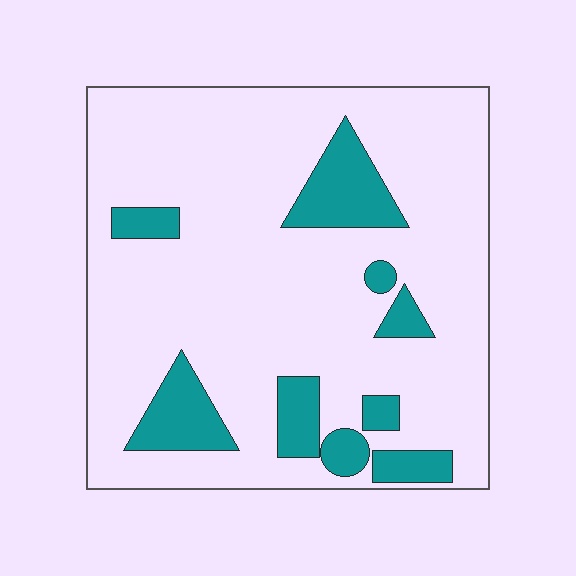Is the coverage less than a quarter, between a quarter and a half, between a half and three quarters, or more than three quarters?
Less than a quarter.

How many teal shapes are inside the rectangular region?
9.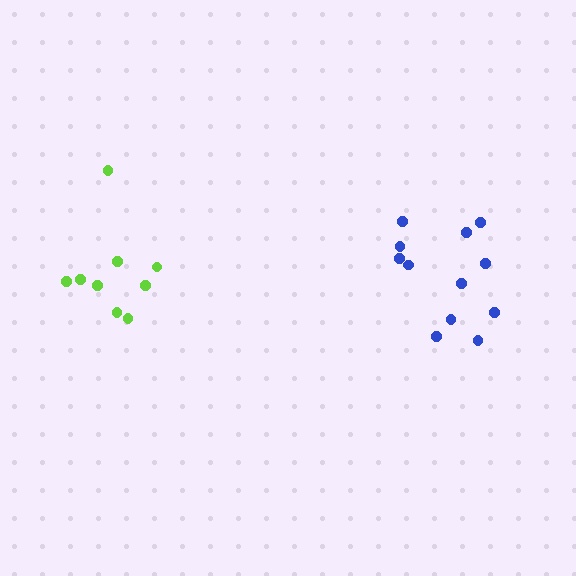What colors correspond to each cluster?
The clusters are colored: blue, lime.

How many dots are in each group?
Group 1: 12 dots, Group 2: 9 dots (21 total).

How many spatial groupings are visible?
There are 2 spatial groupings.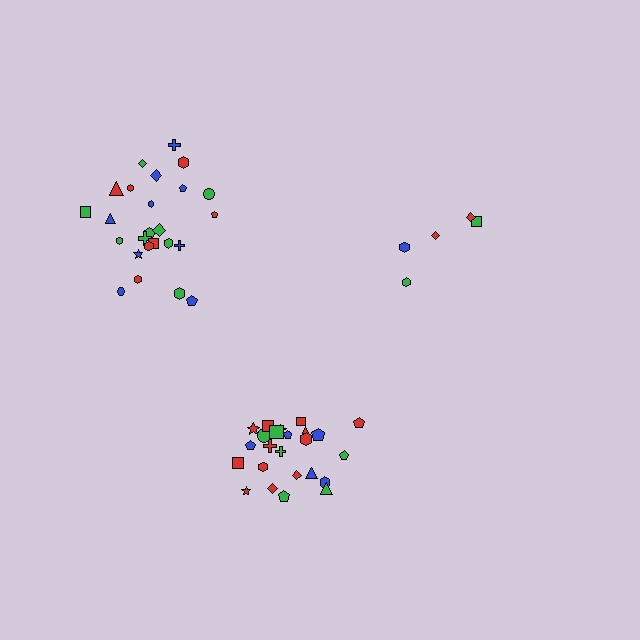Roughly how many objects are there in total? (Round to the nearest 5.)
Roughly 55 objects in total.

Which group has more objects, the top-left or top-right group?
The top-left group.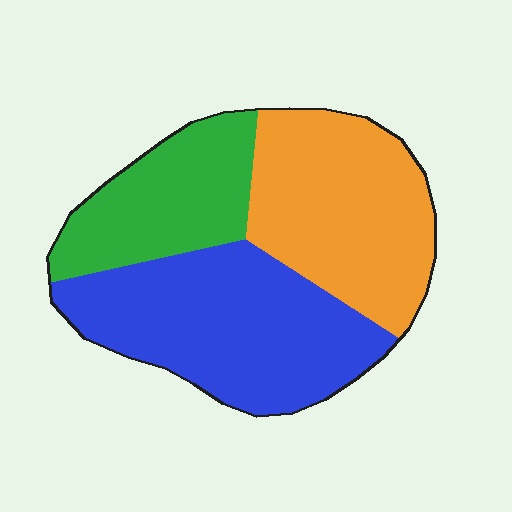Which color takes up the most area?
Blue, at roughly 40%.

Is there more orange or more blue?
Blue.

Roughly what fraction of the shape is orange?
Orange takes up about one third (1/3) of the shape.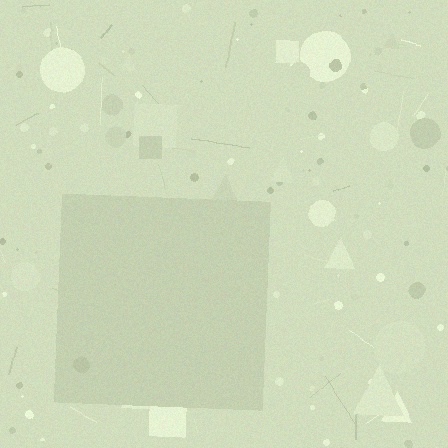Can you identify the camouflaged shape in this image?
The camouflaged shape is a square.